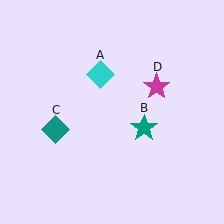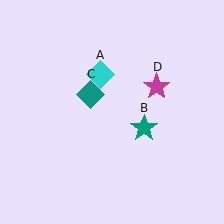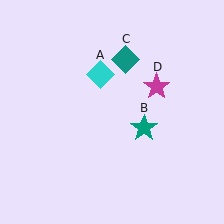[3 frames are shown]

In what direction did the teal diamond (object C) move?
The teal diamond (object C) moved up and to the right.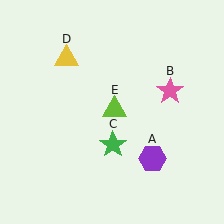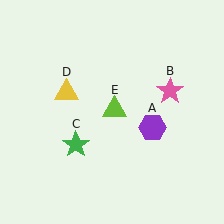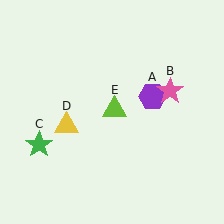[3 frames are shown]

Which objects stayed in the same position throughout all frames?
Pink star (object B) and lime triangle (object E) remained stationary.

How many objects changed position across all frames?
3 objects changed position: purple hexagon (object A), green star (object C), yellow triangle (object D).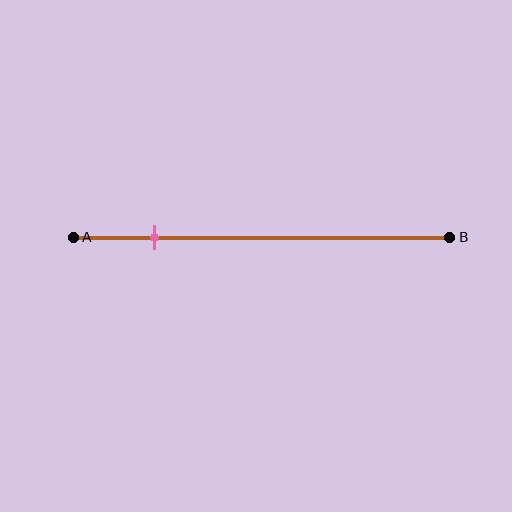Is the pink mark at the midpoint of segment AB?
No, the mark is at about 20% from A, not at the 50% midpoint.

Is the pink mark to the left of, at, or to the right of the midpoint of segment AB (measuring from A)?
The pink mark is to the left of the midpoint of segment AB.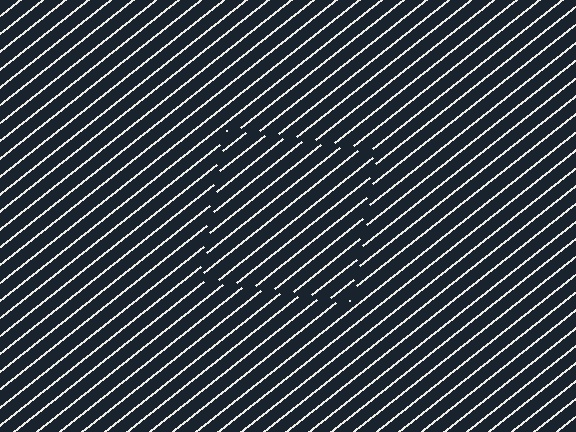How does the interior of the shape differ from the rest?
The interior of the shape contains the same grating, shifted by half a period — the contour is defined by the phase discontinuity where line-ends from the inner and outer gratings abut.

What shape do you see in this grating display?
An illusory square. The interior of the shape contains the same grating, shifted by half a period — the contour is defined by the phase discontinuity where line-ends from the inner and outer gratings abut.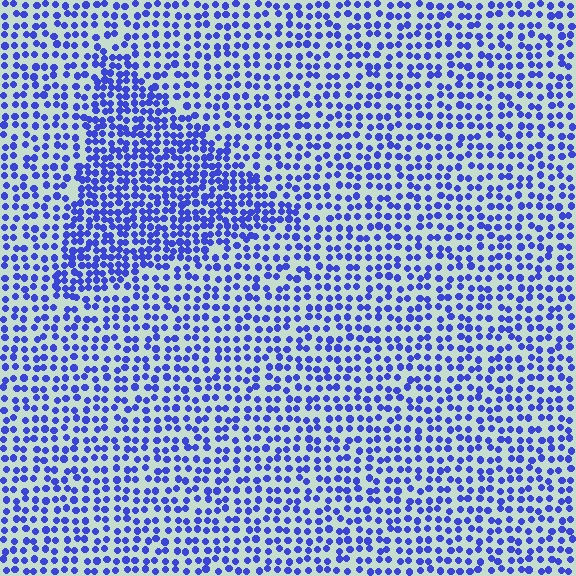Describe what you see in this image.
The image contains small blue elements arranged at two different densities. A triangle-shaped region is visible where the elements are more densely packed than the surrounding area.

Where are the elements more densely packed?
The elements are more densely packed inside the triangle boundary.